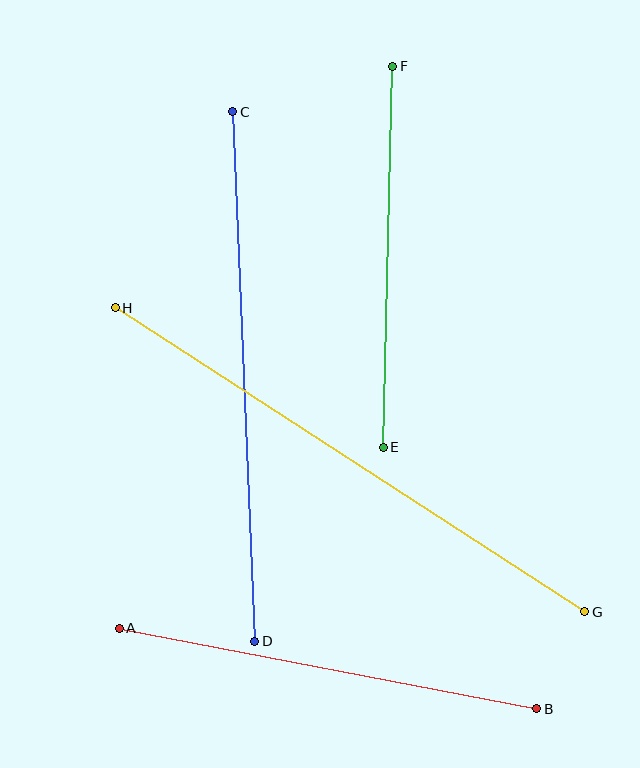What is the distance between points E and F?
The distance is approximately 381 pixels.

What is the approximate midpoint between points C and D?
The midpoint is at approximately (244, 376) pixels.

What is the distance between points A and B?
The distance is approximately 426 pixels.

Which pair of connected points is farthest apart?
Points G and H are farthest apart.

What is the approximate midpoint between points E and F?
The midpoint is at approximately (388, 257) pixels.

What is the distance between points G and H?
The distance is approximately 559 pixels.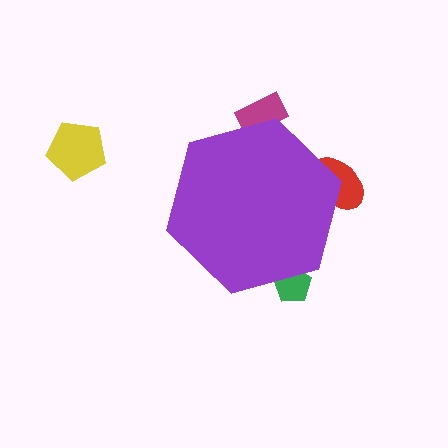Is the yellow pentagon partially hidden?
No, the yellow pentagon is fully visible.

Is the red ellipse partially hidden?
Yes, the red ellipse is partially hidden behind the purple hexagon.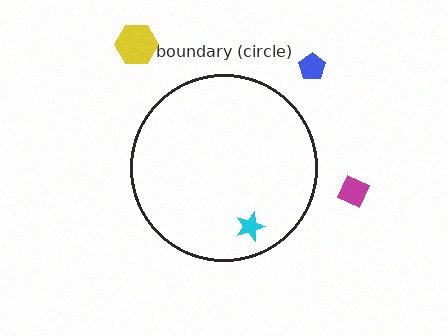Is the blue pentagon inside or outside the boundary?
Outside.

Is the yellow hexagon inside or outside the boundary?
Outside.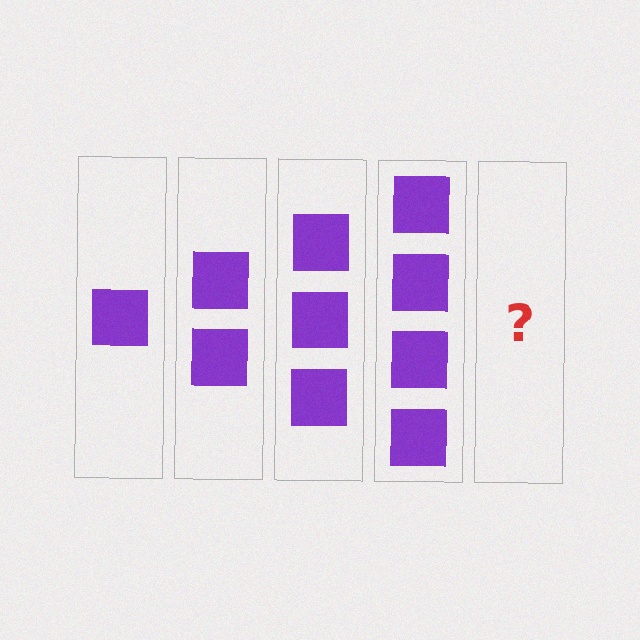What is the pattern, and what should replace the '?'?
The pattern is that each step adds one more square. The '?' should be 5 squares.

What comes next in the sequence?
The next element should be 5 squares.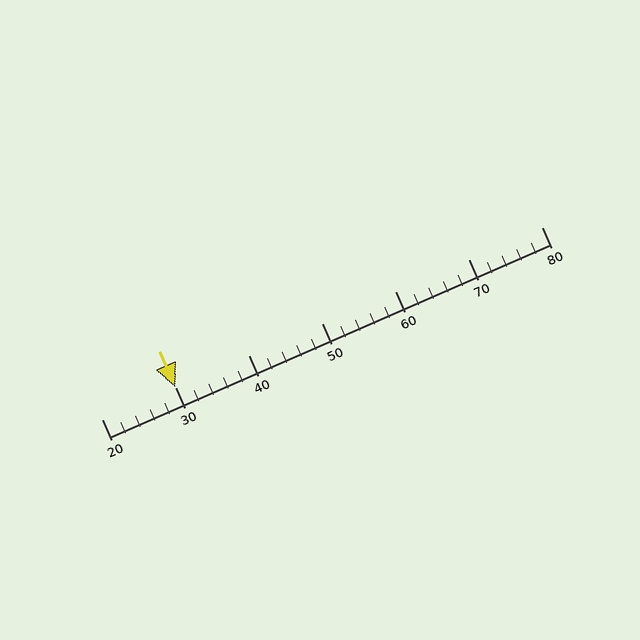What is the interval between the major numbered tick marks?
The major tick marks are spaced 10 units apart.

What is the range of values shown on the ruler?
The ruler shows values from 20 to 80.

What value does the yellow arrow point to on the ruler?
The yellow arrow points to approximately 30.